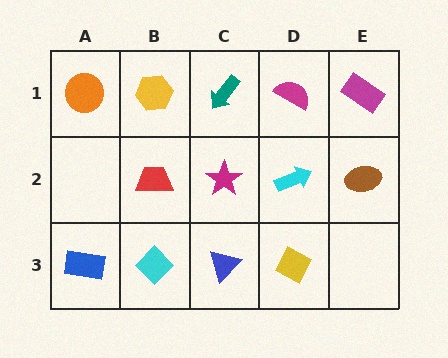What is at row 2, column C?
A magenta star.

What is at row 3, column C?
A blue triangle.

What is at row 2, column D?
A cyan arrow.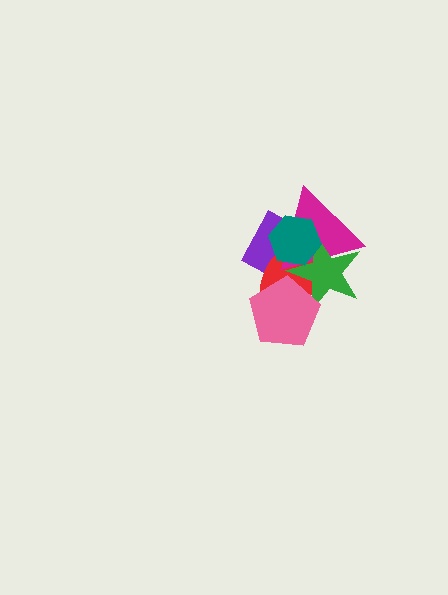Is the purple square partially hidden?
Yes, it is partially covered by another shape.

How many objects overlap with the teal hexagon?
4 objects overlap with the teal hexagon.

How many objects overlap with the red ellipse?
5 objects overlap with the red ellipse.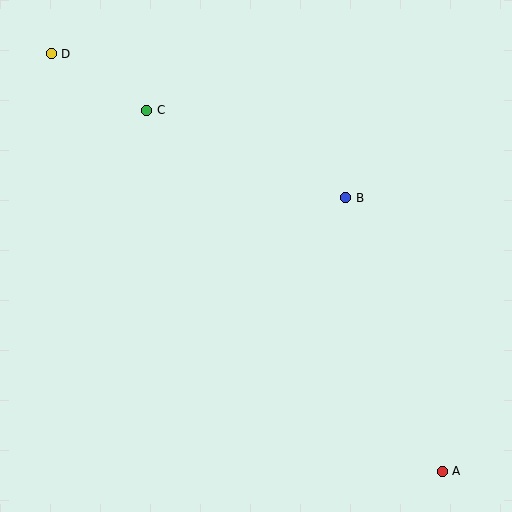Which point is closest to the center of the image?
Point B at (346, 198) is closest to the center.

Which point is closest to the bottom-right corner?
Point A is closest to the bottom-right corner.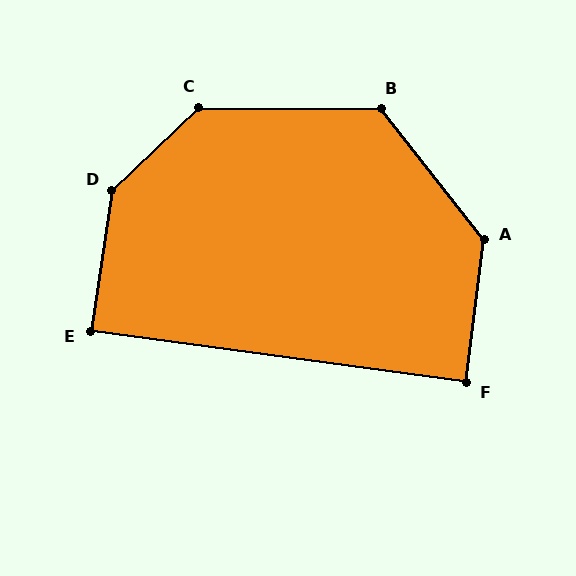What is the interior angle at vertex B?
Approximately 129 degrees (obtuse).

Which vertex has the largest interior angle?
D, at approximately 142 degrees.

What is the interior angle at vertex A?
Approximately 135 degrees (obtuse).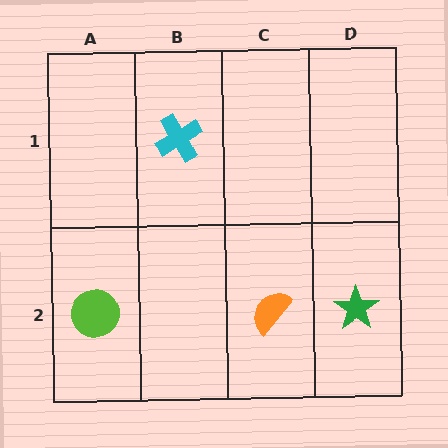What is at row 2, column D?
A green star.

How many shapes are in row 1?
1 shape.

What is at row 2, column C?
An orange semicircle.